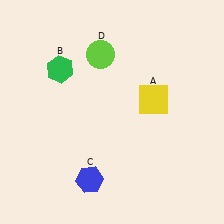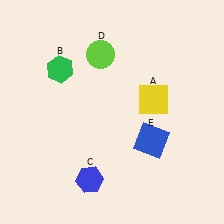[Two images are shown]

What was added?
A blue square (E) was added in Image 2.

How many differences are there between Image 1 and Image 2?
There is 1 difference between the two images.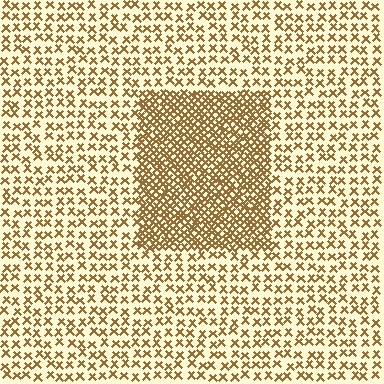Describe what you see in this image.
The image contains small brown elements arranged at two different densities. A rectangle-shaped region is visible where the elements are more densely packed than the surrounding area.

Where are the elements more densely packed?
The elements are more densely packed inside the rectangle boundary.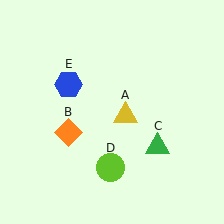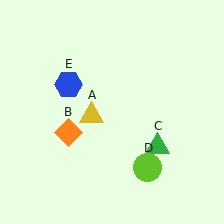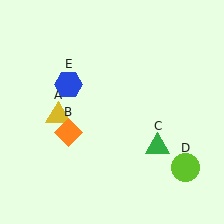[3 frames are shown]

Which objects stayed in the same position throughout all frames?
Orange diamond (object B) and green triangle (object C) and blue hexagon (object E) remained stationary.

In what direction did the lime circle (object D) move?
The lime circle (object D) moved right.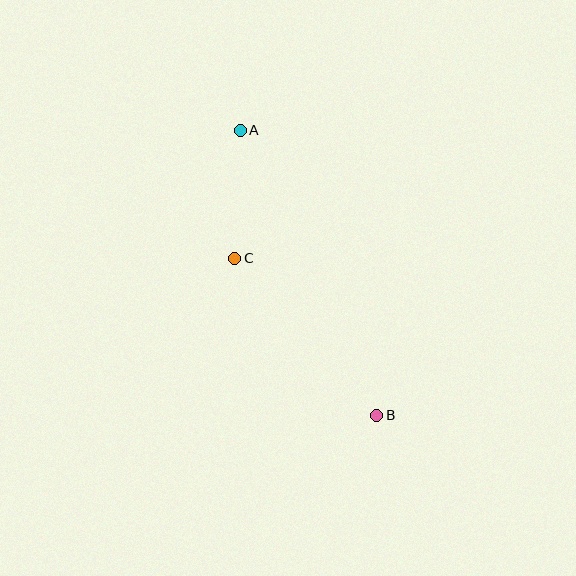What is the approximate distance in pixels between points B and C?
The distance between B and C is approximately 211 pixels.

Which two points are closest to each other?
Points A and C are closest to each other.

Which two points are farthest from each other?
Points A and B are farthest from each other.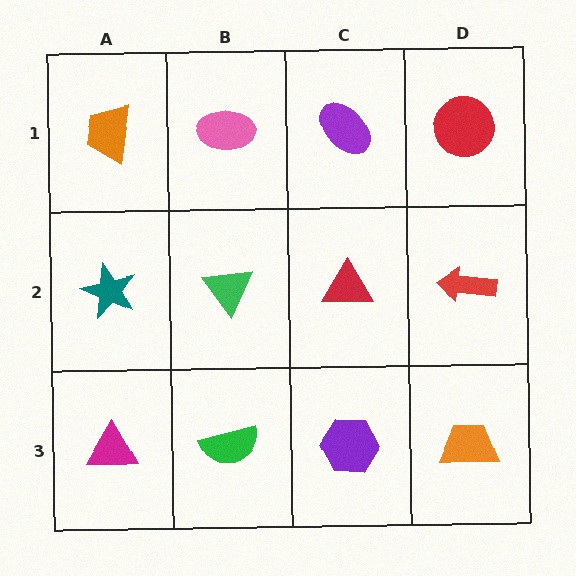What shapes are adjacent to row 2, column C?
A purple ellipse (row 1, column C), a purple hexagon (row 3, column C), a green triangle (row 2, column B), a red arrow (row 2, column D).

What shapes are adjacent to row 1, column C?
A red triangle (row 2, column C), a pink ellipse (row 1, column B), a red circle (row 1, column D).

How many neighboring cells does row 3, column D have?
2.